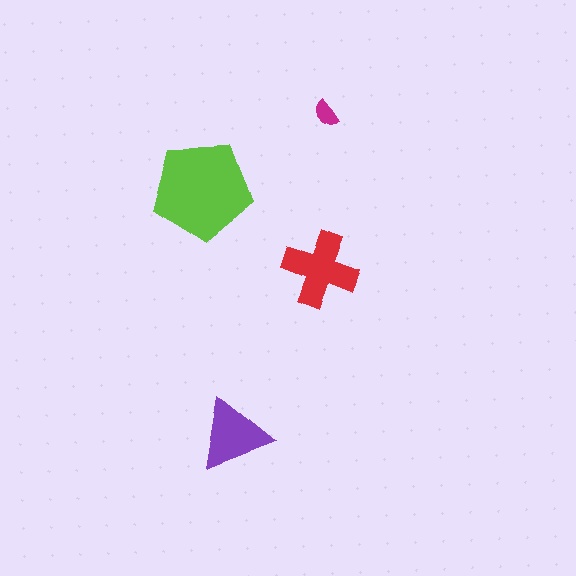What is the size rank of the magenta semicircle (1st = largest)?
4th.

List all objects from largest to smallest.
The lime pentagon, the red cross, the purple triangle, the magenta semicircle.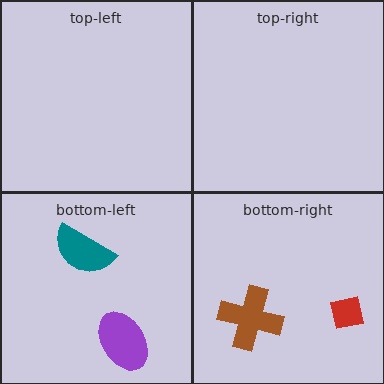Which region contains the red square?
The bottom-right region.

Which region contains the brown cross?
The bottom-right region.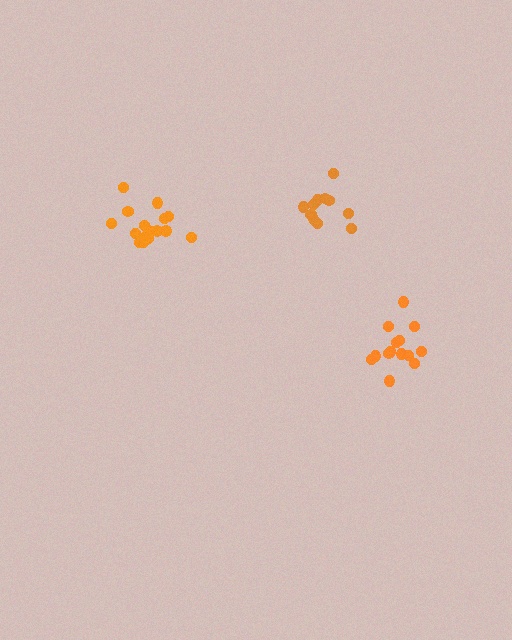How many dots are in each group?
Group 1: 12 dots, Group 2: 14 dots, Group 3: 17 dots (43 total).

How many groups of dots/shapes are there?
There are 3 groups.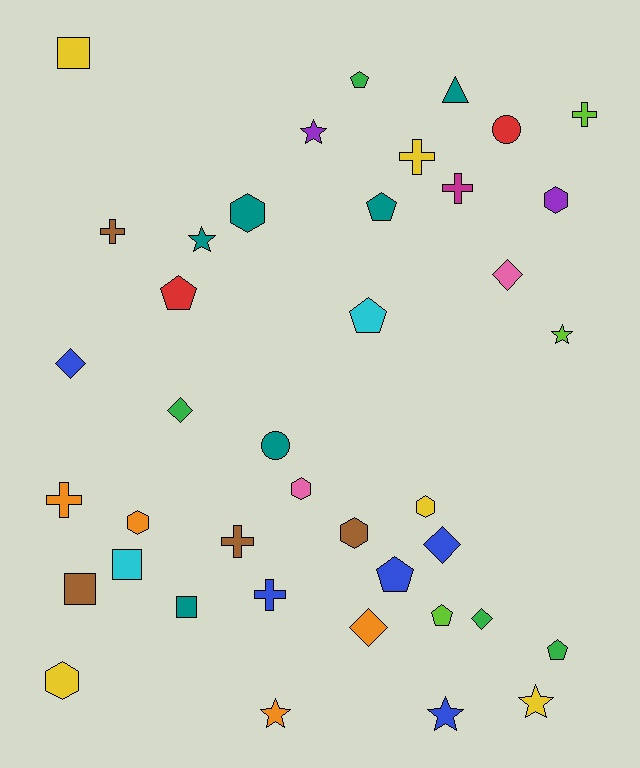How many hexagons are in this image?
There are 7 hexagons.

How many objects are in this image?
There are 40 objects.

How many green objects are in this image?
There are 4 green objects.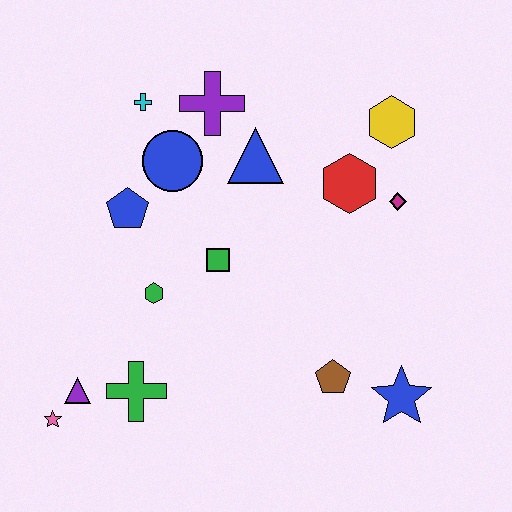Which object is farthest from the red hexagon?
The pink star is farthest from the red hexagon.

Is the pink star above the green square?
No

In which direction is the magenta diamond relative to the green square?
The magenta diamond is to the right of the green square.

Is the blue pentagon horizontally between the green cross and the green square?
No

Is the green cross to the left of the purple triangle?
No